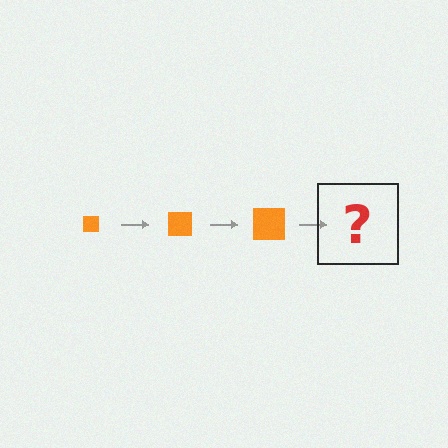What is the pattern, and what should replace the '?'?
The pattern is that the square gets progressively larger each step. The '?' should be an orange square, larger than the previous one.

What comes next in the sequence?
The next element should be an orange square, larger than the previous one.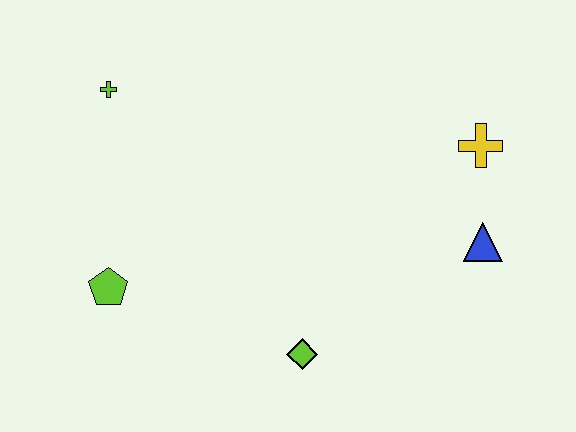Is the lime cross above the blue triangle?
Yes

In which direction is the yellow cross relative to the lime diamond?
The yellow cross is above the lime diamond.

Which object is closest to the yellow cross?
The blue triangle is closest to the yellow cross.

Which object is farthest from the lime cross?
The blue triangle is farthest from the lime cross.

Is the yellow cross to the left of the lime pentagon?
No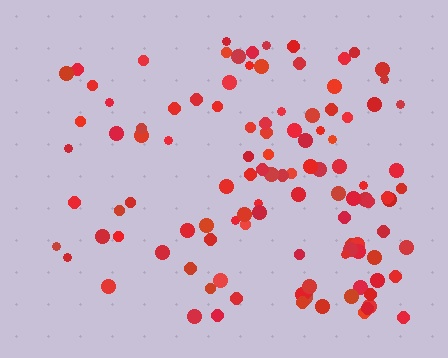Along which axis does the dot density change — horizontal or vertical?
Horizontal.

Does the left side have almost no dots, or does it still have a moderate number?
Still a moderate number, just noticeably fewer than the right.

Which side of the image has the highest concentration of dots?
The right.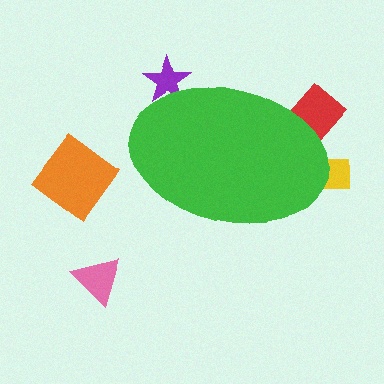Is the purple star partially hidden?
Yes, the purple star is partially hidden behind the green ellipse.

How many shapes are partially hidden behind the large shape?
3 shapes are partially hidden.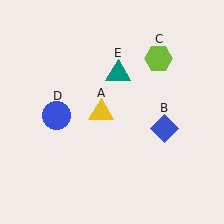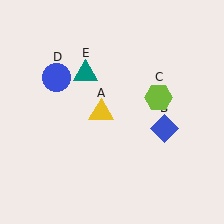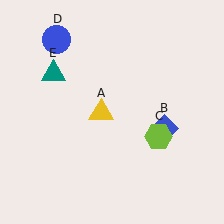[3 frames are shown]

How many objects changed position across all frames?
3 objects changed position: lime hexagon (object C), blue circle (object D), teal triangle (object E).